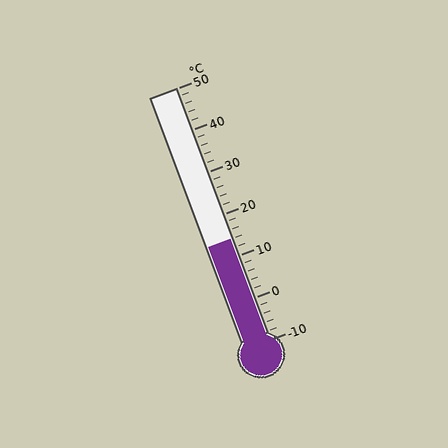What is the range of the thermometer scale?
The thermometer scale ranges from -10°C to 50°C.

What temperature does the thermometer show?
The thermometer shows approximately 14°C.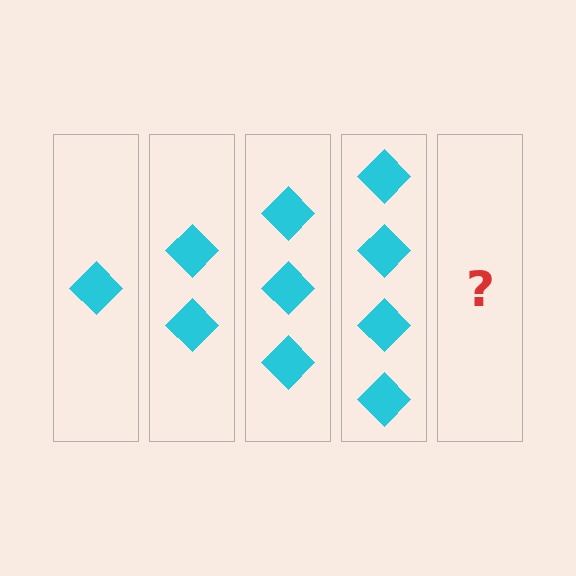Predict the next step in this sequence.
The next step is 5 diamonds.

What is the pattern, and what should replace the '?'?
The pattern is that each step adds one more diamond. The '?' should be 5 diamonds.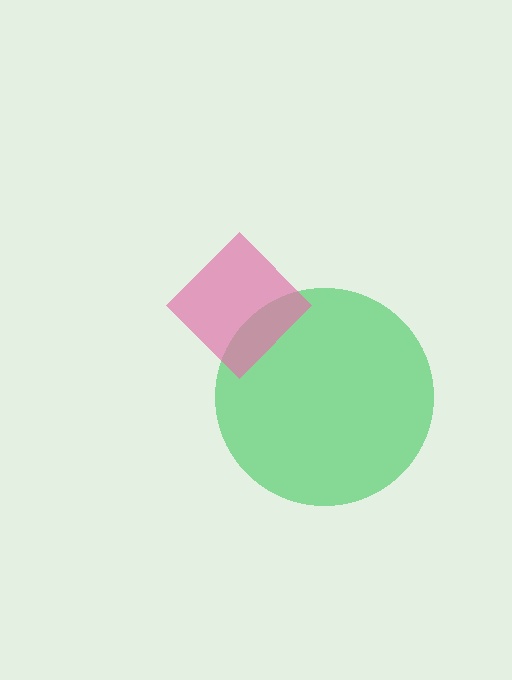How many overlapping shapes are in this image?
There are 2 overlapping shapes in the image.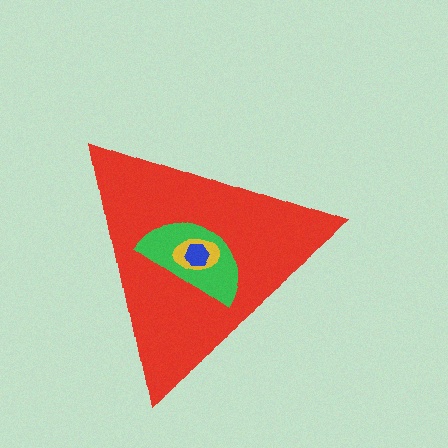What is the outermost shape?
The red triangle.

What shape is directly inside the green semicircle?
The yellow ellipse.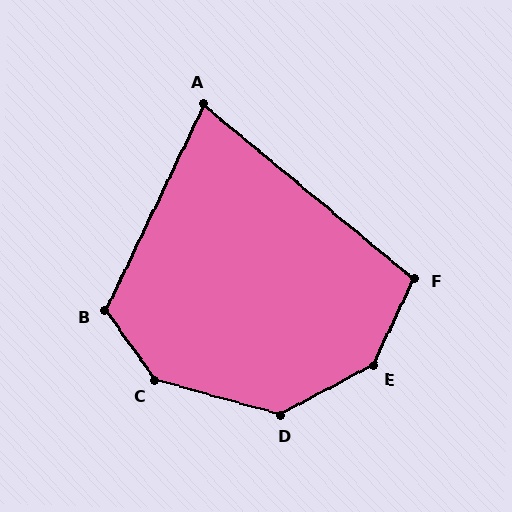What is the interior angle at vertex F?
Approximately 104 degrees (obtuse).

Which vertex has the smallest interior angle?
A, at approximately 76 degrees.